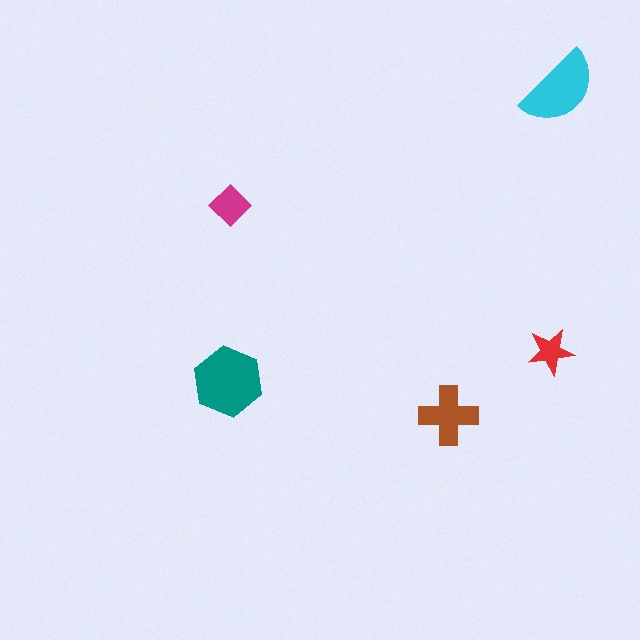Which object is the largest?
The teal hexagon.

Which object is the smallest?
The red star.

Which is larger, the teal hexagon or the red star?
The teal hexagon.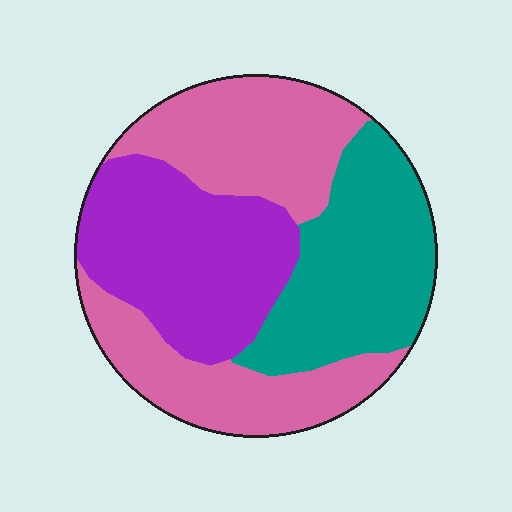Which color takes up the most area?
Pink, at roughly 40%.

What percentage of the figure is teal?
Teal covers 28% of the figure.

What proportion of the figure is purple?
Purple takes up between a quarter and a half of the figure.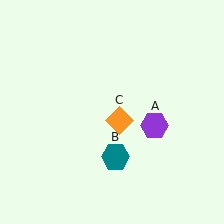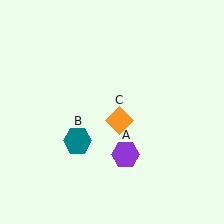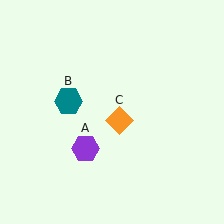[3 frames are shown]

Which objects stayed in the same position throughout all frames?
Orange diamond (object C) remained stationary.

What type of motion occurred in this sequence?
The purple hexagon (object A), teal hexagon (object B) rotated clockwise around the center of the scene.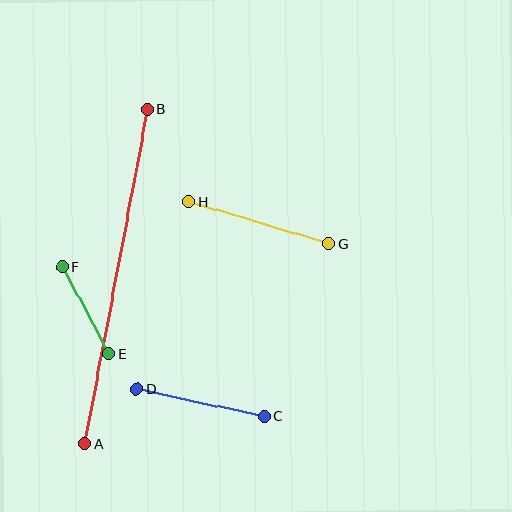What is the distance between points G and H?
The distance is approximately 146 pixels.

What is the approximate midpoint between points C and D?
The midpoint is at approximately (200, 403) pixels.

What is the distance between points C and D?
The distance is approximately 131 pixels.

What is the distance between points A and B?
The distance is approximately 340 pixels.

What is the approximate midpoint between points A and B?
The midpoint is at approximately (116, 277) pixels.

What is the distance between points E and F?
The distance is approximately 98 pixels.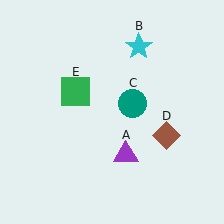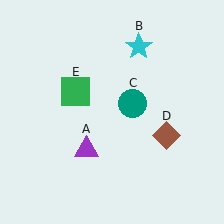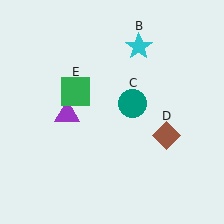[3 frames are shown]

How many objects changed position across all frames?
1 object changed position: purple triangle (object A).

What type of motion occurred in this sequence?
The purple triangle (object A) rotated clockwise around the center of the scene.